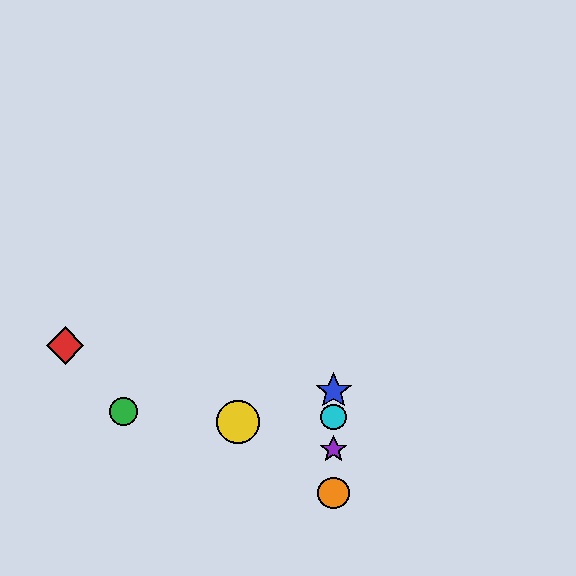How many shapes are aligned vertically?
4 shapes (the blue star, the purple star, the orange circle, the cyan circle) are aligned vertically.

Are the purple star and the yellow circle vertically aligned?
No, the purple star is at x≈334 and the yellow circle is at x≈238.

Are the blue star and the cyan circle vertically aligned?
Yes, both are at x≈334.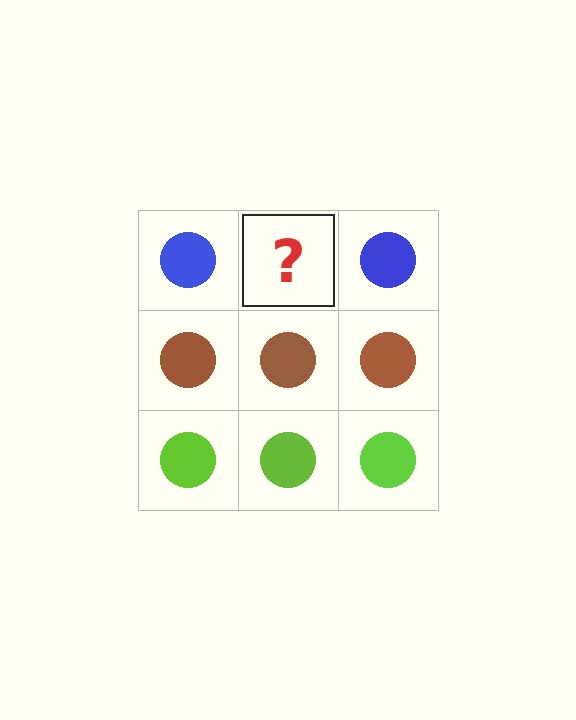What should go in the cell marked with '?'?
The missing cell should contain a blue circle.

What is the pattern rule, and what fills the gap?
The rule is that each row has a consistent color. The gap should be filled with a blue circle.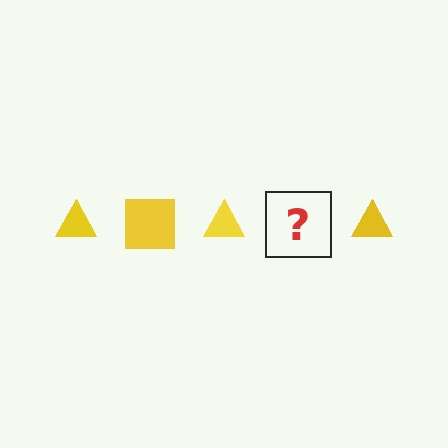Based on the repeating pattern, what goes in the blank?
The blank should be a yellow square.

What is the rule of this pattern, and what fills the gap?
The rule is that the pattern cycles through triangle, square shapes in yellow. The gap should be filled with a yellow square.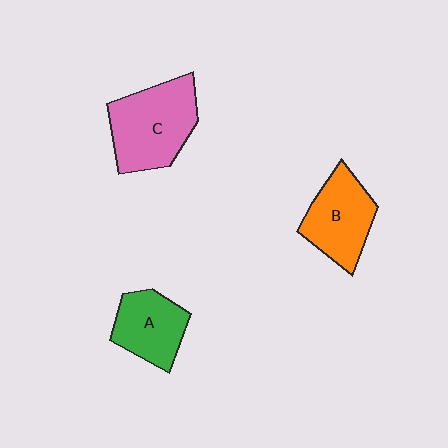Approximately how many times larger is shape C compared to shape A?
Approximately 1.5 times.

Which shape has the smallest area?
Shape A (green).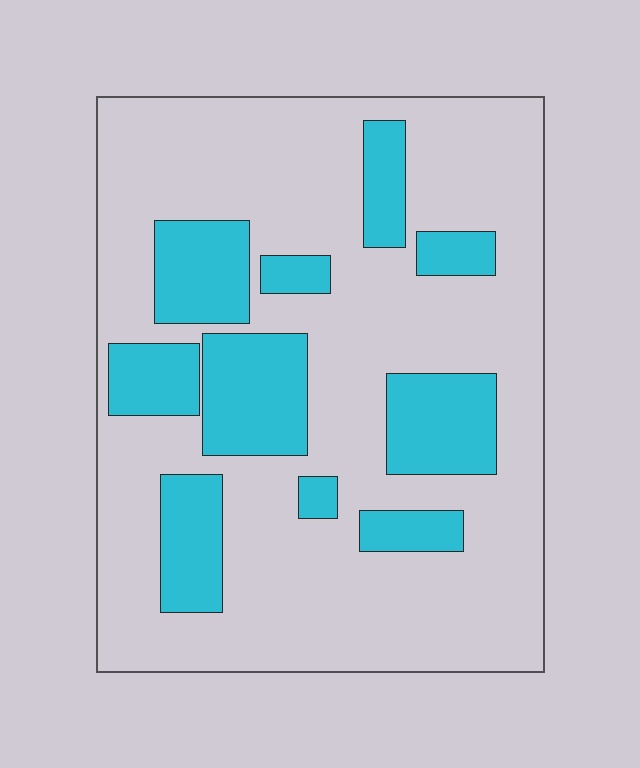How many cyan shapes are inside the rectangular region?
10.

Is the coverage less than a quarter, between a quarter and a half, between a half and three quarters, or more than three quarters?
Between a quarter and a half.